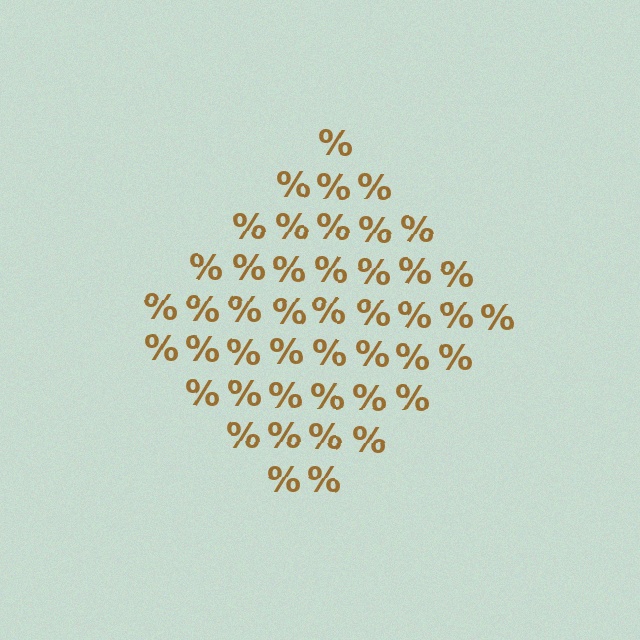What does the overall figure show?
The overall figure shows a diamond.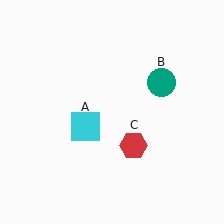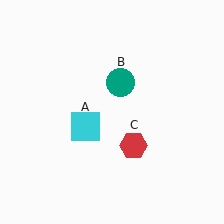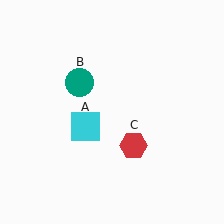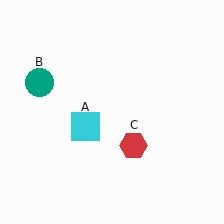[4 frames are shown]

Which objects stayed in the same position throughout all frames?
Cyan square (object A) and red hexagon (object C) remained stationary.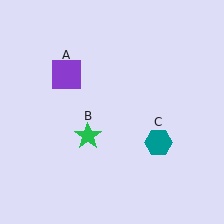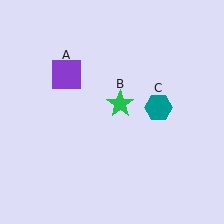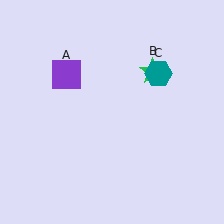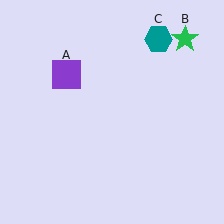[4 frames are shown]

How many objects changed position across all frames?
2 objects changed position: green star (object B), teal hexagon (object C).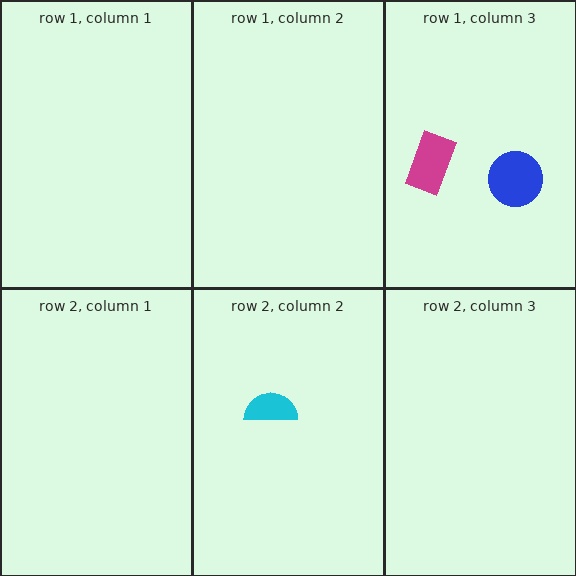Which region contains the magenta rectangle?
The row 1, column 3 region.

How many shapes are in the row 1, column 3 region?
2.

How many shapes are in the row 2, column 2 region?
1.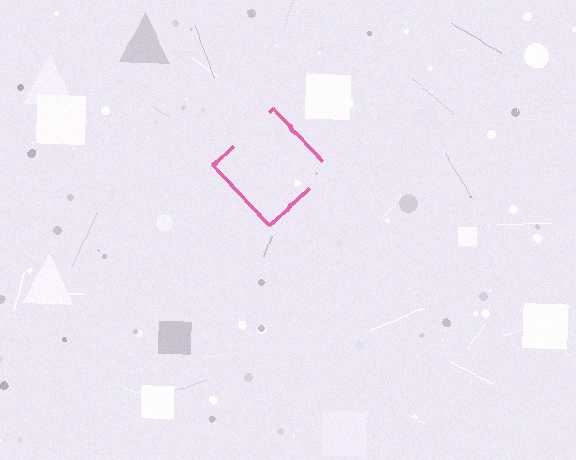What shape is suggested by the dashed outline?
The dashed outline suggests a diamond.